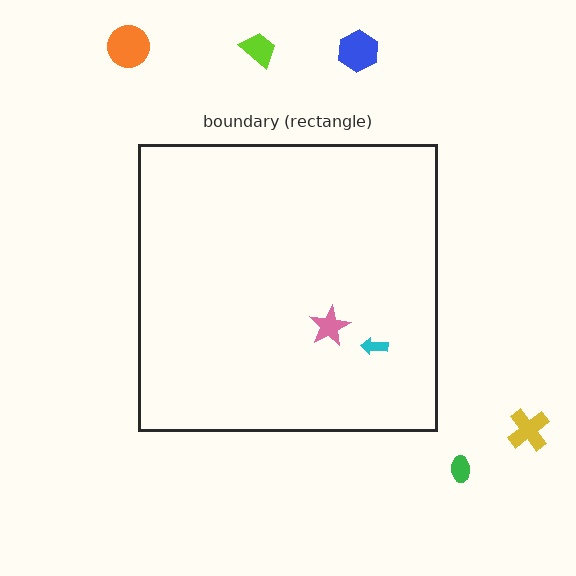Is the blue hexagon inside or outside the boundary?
Outside.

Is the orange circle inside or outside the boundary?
Outside.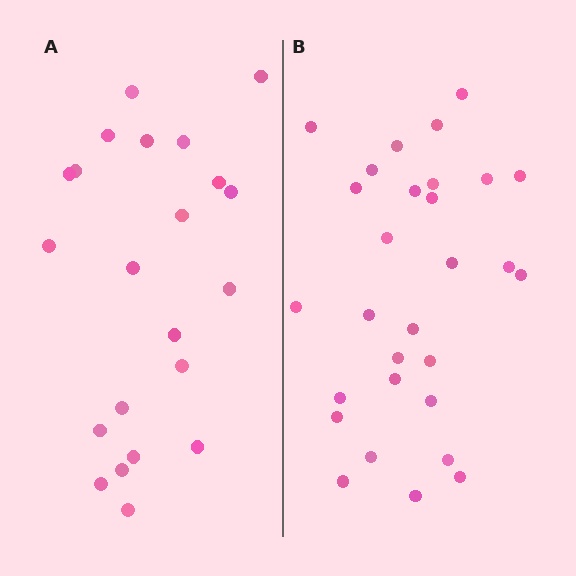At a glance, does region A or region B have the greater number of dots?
Region B (the right region) has more dots.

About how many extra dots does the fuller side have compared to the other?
Region B has roughly 8 or so more dots than region A.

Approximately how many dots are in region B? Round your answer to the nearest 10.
About 30 dots. (The exact count is 29, which rounds to 30.)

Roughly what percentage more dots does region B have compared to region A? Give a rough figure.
About 30% more.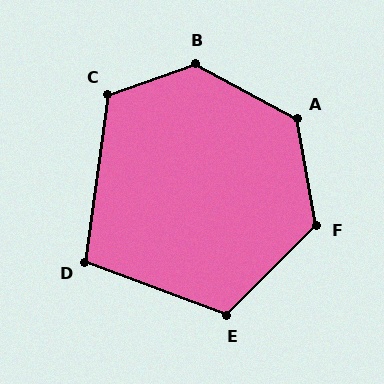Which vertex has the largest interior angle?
B, at approximately 132 degrees.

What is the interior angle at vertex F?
Approximately 125 degrees (obtuse).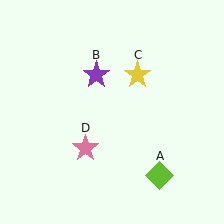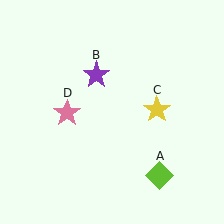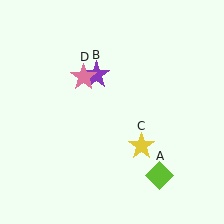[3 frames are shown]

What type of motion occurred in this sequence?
The yellow star (object C), pink star (object D) rotated clockwise around the center of the scene.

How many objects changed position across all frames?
2 objects changed position: yellow star (object C), pink star (object D).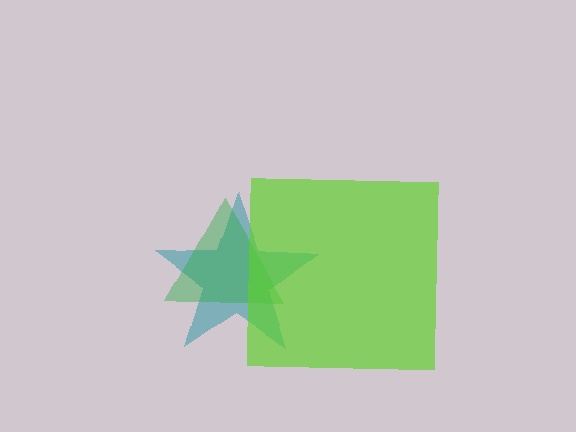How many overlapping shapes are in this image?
There are 3 overlapping shapes in the image.